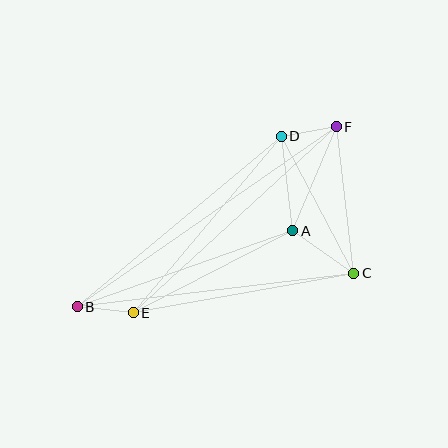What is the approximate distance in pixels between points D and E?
The distance between D and E is approximately 230 pixels.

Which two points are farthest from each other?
Points B and F are farthest from each other.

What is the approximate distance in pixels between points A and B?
The distance between A and B is approximately 229 pixels.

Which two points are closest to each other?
Points D and F are closest to each other.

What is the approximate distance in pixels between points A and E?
The distance between A and E is approximately 179 pixels.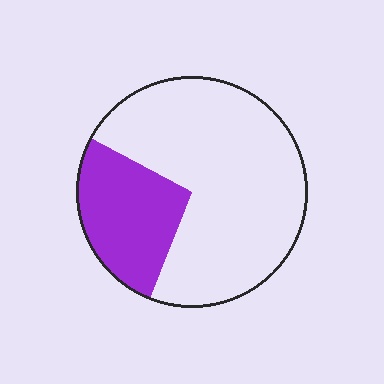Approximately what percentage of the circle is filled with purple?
Approximately 25%.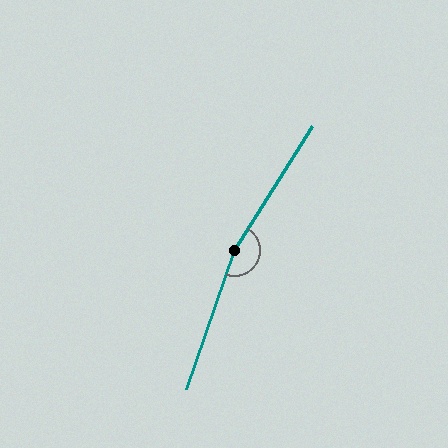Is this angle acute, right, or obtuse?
It is obtuse.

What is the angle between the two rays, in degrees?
Approximately 167 degrees.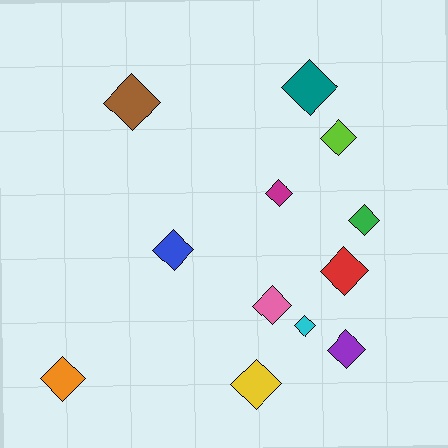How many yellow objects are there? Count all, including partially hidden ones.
There is 1 yellow object.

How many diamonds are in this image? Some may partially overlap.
There are 12 diamonds.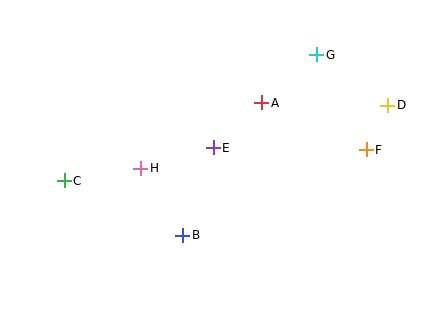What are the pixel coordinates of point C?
Point C is at (64, 181).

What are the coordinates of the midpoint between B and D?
The midpoint between B and D is at (285, 170).